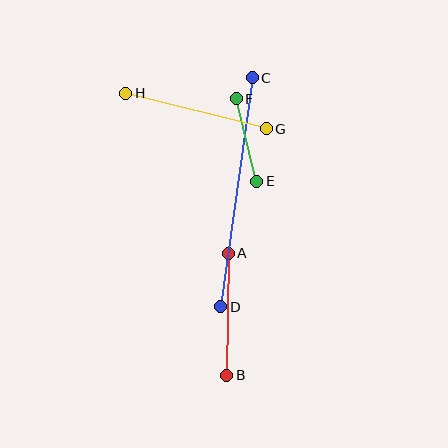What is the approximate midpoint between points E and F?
The midpoint is at approximately (247, 140) pixels.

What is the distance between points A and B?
The distance is approximately 122 pixels.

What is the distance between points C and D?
The distance is approximately 231 pixels.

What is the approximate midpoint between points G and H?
The midpoint is at approximately (196, 111) pixels.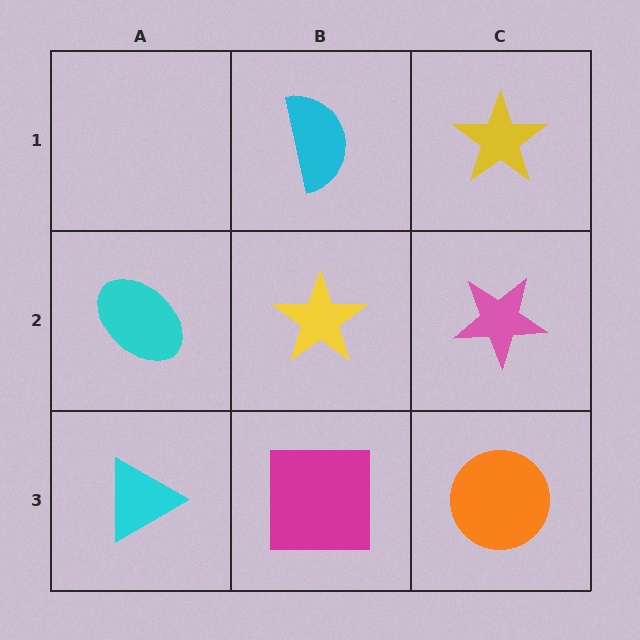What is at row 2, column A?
A cyan ellipse.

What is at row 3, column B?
A magenta square.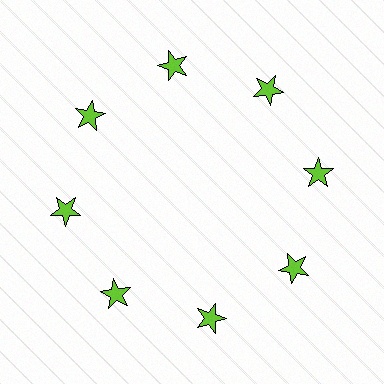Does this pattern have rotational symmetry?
Yes, this pattern has 8-fold rotational symmetry. It looks the same after rotating 45 degrees around the center.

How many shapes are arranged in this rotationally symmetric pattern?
There are 8 shapes, arranged in 8 groups of 1.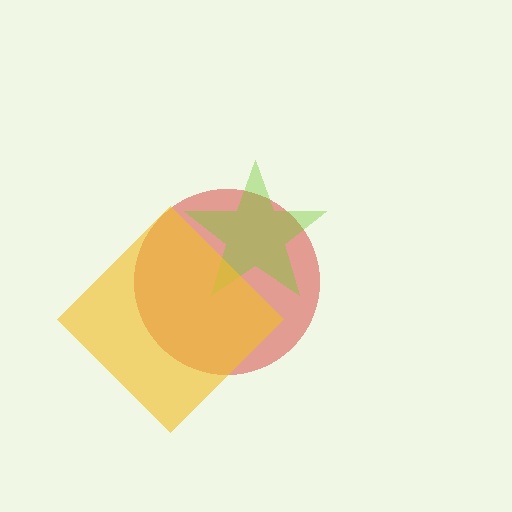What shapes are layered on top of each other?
The layered shapes are: a red circle, a lime star, a yellow diamond.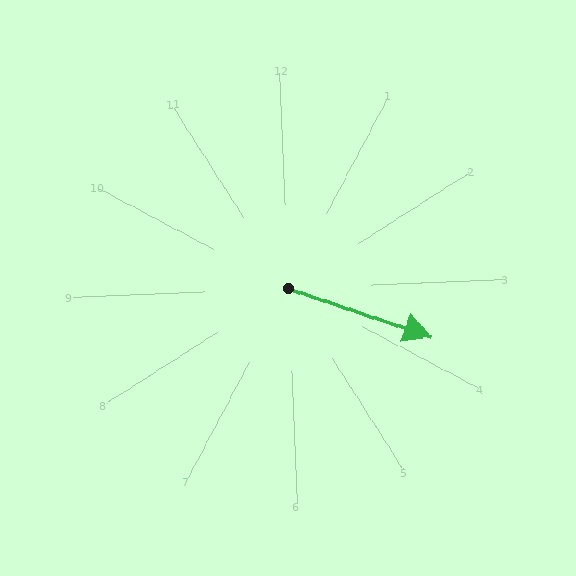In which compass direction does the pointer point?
East.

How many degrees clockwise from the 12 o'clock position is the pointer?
Approximately 111 degrees.